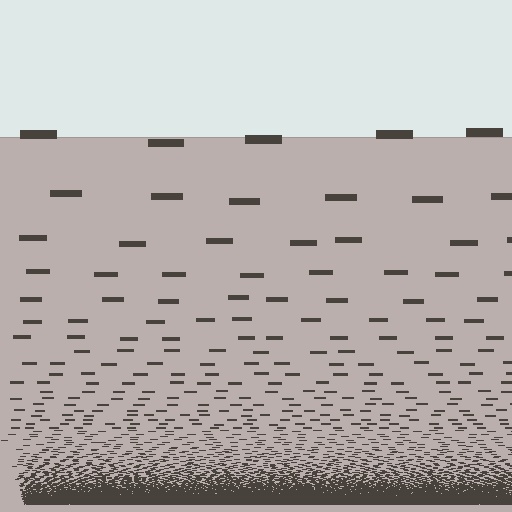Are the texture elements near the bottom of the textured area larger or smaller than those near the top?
Smaller. The gradient is inverted — elements near the bottom are smaller and denser.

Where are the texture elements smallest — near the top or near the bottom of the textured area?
Near the bottom.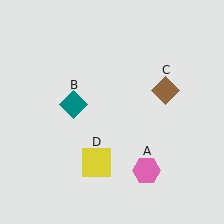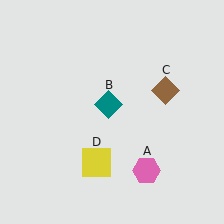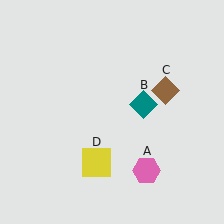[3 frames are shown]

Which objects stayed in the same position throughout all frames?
Pink hexagon (object A) and brown diamond (object C) and yellow square (object D) remained stationary.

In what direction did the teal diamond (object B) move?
The teal diamond (object B) moved right.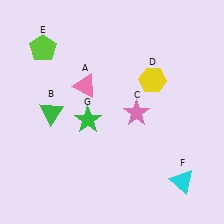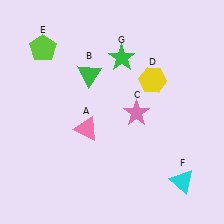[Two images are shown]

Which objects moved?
The objects that moved are: the pink triangle (A), the green triangle (B), the green star (G).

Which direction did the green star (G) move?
The green star (G) moved up.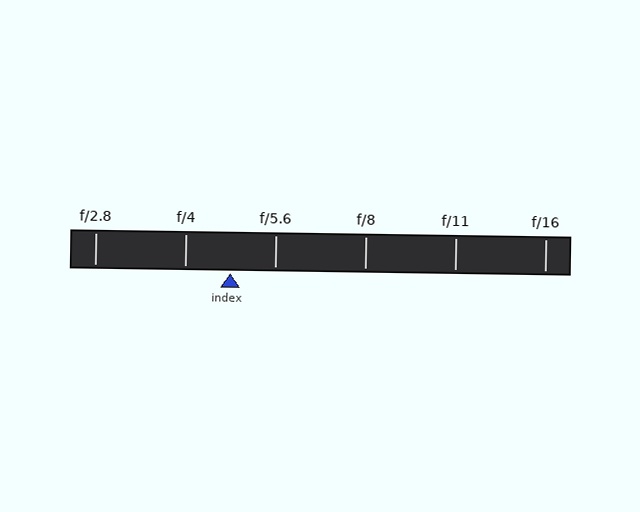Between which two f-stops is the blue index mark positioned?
The index mark is between f/4 and f/5.6.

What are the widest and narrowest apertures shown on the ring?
The widest aperture shown is f/2.8 and the narrowest is f/16.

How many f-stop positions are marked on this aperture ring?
There are 6 f-stop positions marked.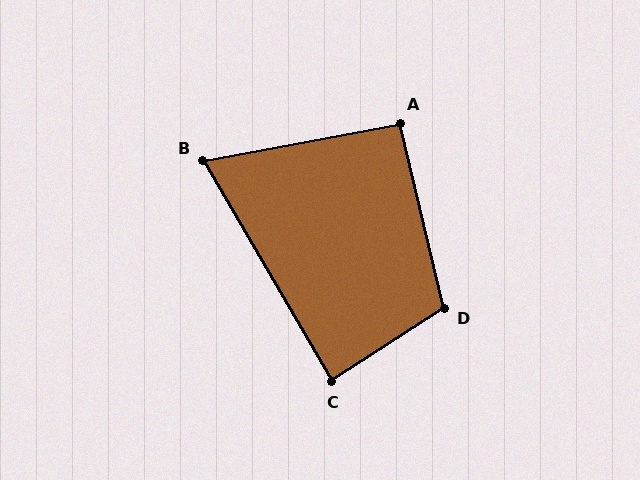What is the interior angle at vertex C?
Approximately 88 degrees (approximately right).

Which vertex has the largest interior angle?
D, at approximately 110 degrees.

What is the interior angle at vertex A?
Approximately 92 degrees (approximately right).